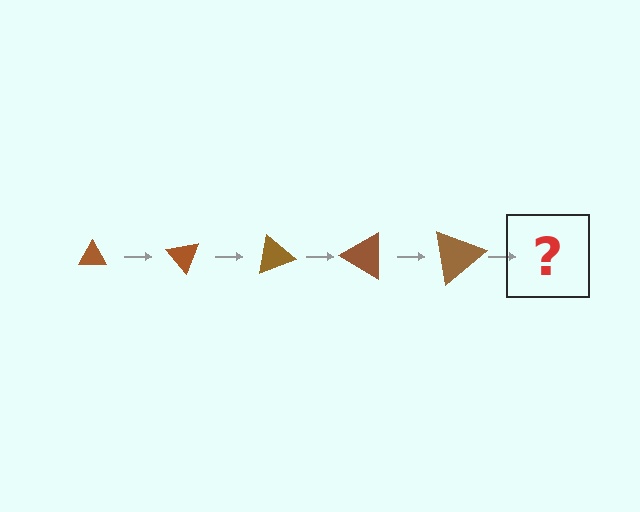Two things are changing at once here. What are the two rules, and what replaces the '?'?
The two rules are that the triangle grows larger each step and it rotates 50 degrees each step. The '?' should be a triangle, larger than the previous one and rotated 250 degrees from the start.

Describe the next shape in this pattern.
It should be a triangle, larger than the previous one and rotated 250 degrees from the start.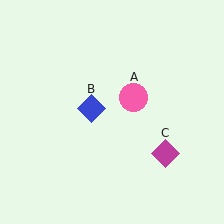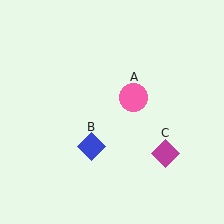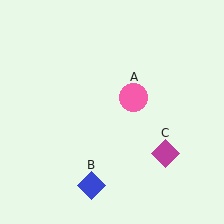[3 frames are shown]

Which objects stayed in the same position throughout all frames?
Pink circle (object A) and magenta diamond (object C) remained stationary.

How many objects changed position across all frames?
1 object changed position: blue diamond (object B).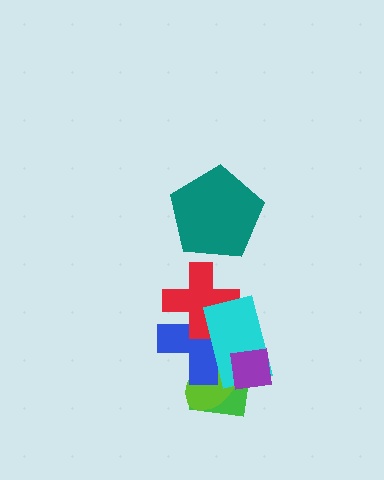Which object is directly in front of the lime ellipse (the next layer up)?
The blue cross is directly in front of the lime ellipse.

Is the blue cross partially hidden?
Yes, it is partially covered by another shape.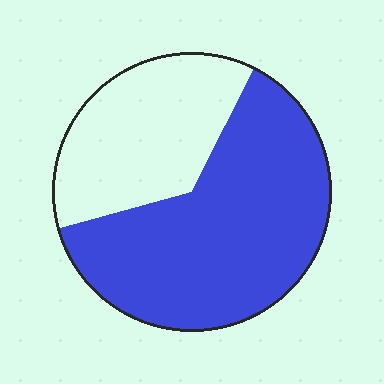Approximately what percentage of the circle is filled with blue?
Approximately 65%.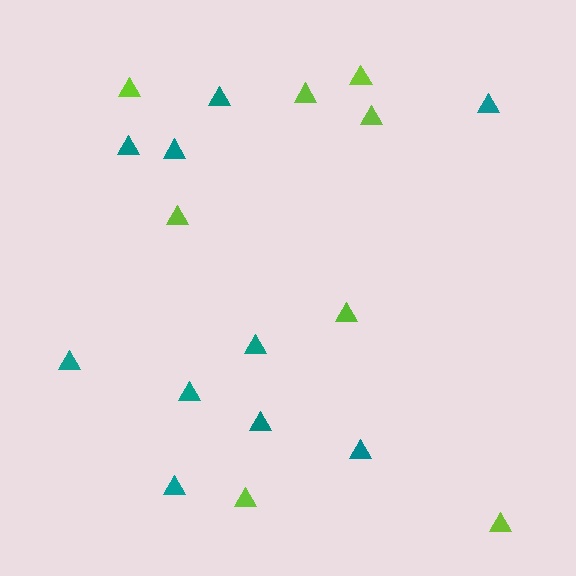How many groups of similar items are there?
There are 2 groups: one group of lime triangles (8) and one group of teal triangles (10).